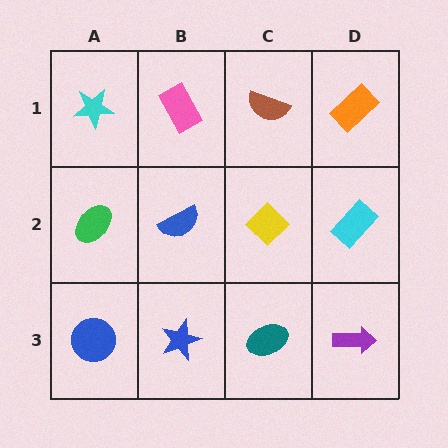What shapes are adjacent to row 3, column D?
A cyan rectangle (row 2, column D), a teal ellipse (row 3, column C).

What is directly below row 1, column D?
A cyan rectangle.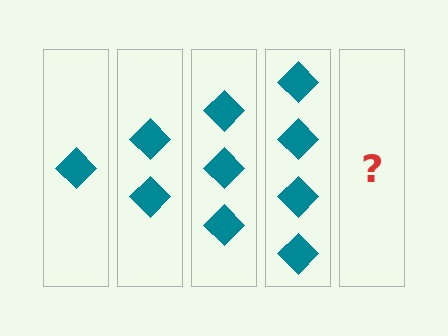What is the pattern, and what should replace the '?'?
The pattern is that each step adds one more diamond. The '?' should be 5 diamonds.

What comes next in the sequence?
The next element should be 5 diamonds.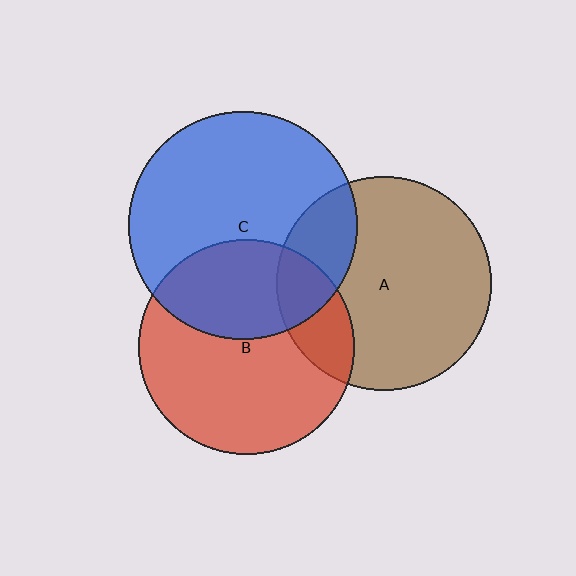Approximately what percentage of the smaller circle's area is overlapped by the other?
Approximately 35%.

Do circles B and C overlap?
Yes.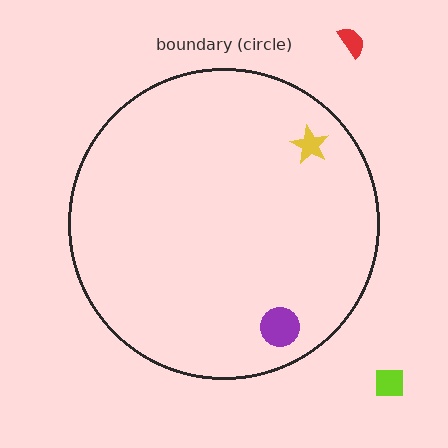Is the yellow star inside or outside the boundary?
Inside.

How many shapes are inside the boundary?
2 inside, 2 outside.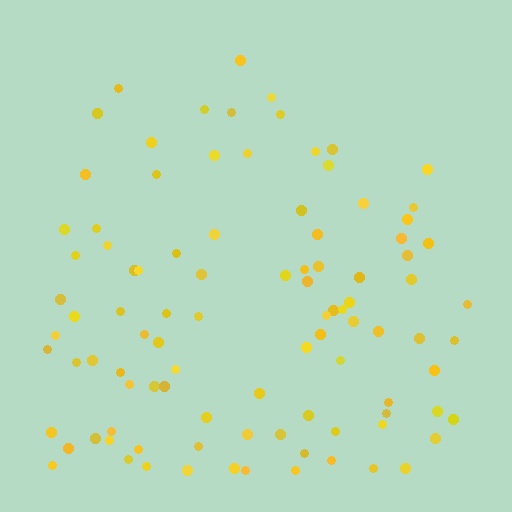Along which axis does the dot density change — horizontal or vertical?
Vertical.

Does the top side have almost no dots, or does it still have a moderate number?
Still a moderate number, just noticeably fewer than the bottom.